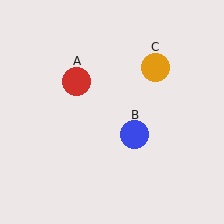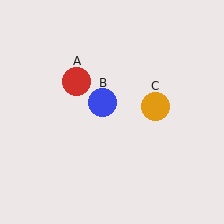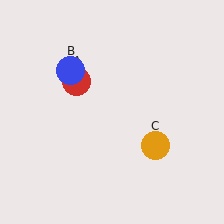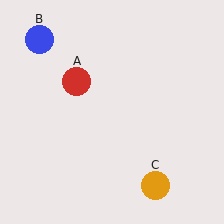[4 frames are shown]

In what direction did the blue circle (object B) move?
The blue circle (object B) moved up and to the left.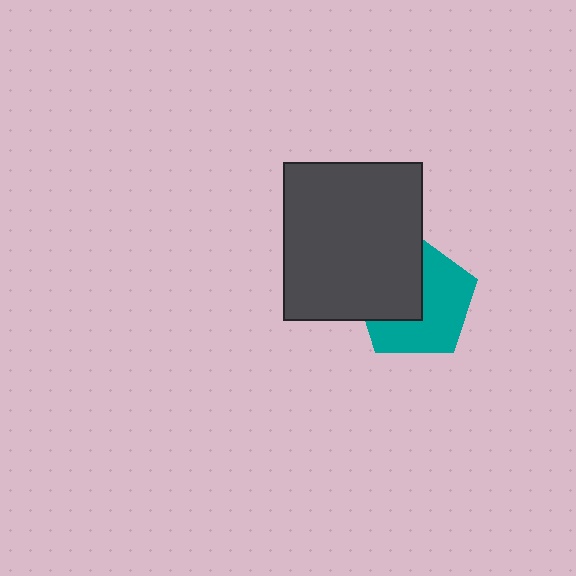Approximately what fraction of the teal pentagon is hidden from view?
Roughly 44% of the teal pentagon is hidden behind the dark gray rectangle.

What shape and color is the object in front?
The object in front is a dark gray rectangle.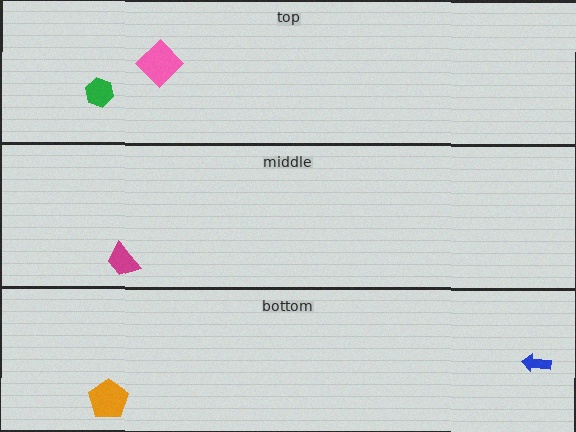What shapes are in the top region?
The pink diamond, the green hexagon.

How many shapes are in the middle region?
1.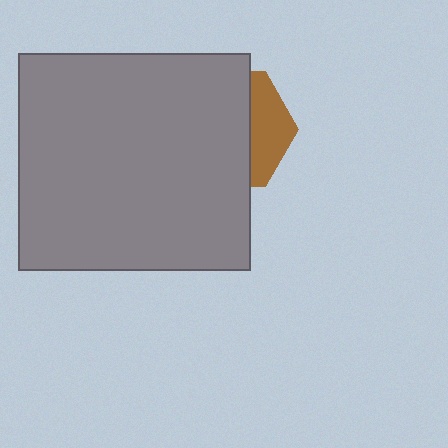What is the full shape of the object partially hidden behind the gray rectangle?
The partially hidden object is a brown hexagon.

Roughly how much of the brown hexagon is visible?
A small part of it is visible (roughly 31%).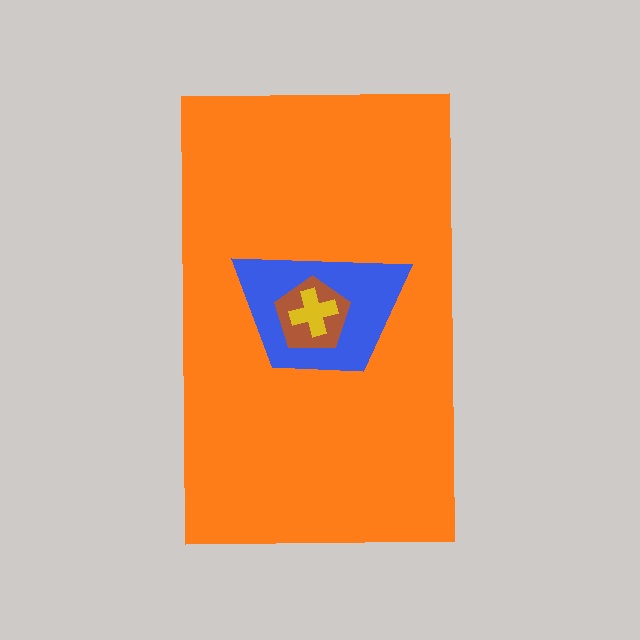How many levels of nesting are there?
4.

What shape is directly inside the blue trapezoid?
The brown pentagon.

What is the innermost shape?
The yellow cross.